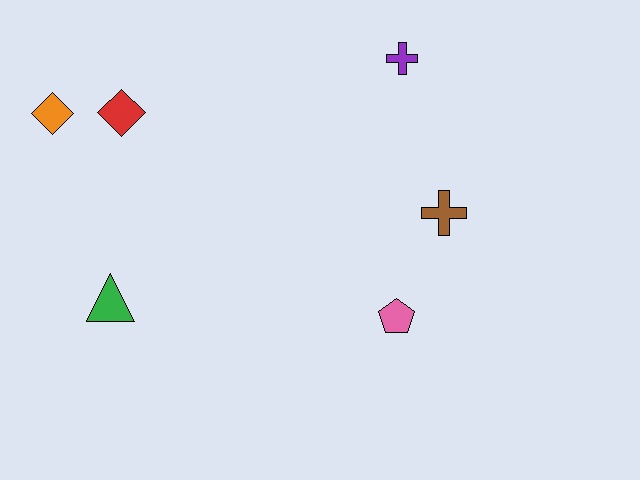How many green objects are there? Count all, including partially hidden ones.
There is 1 green object.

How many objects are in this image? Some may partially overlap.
There are 6 objects.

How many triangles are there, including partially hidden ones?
There is 1 triangle.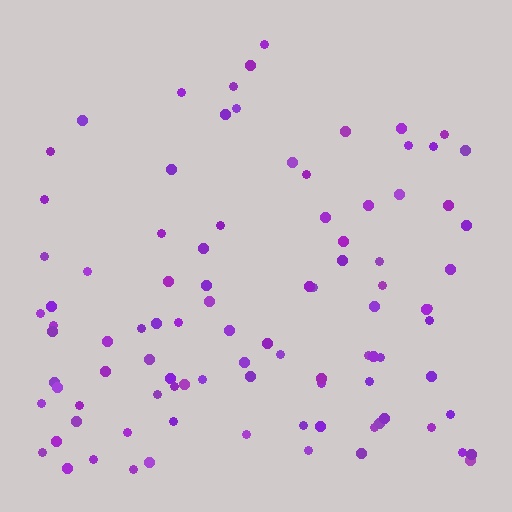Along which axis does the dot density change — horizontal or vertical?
Vertical.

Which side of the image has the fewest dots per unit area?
The top.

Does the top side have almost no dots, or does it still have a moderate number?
Still a moderate number, just noticeably fewer than the bottom.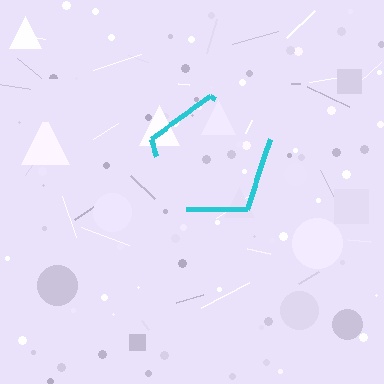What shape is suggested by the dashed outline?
The dashed outline suggests a pentagon.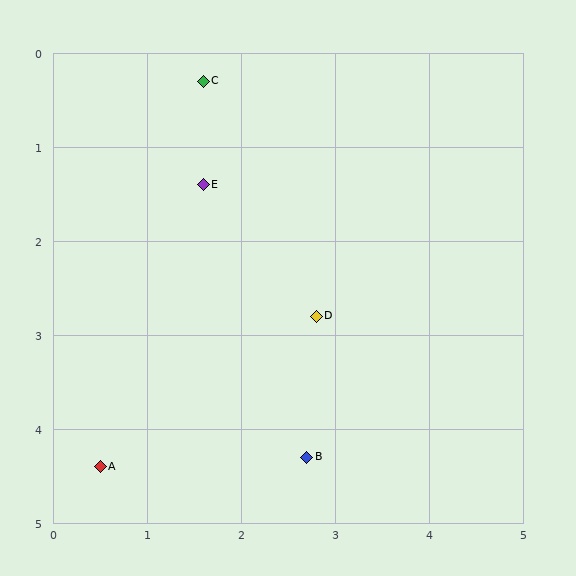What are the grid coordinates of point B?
Point B is at approximately (2.7, 4.3).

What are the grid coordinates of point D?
Point D is at approximately (2.8, 2.8).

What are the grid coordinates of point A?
Point A is at approximately (0.5, 4.4).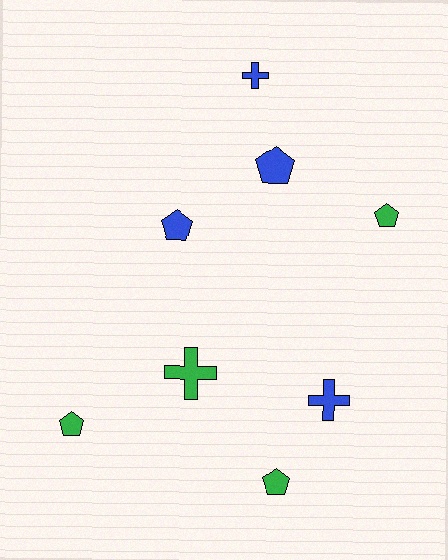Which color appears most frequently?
Blue, with 4 objects.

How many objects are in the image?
There are 8 objects.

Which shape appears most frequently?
Pentagon, with 5 objects.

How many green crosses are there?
There is 1 green cross.